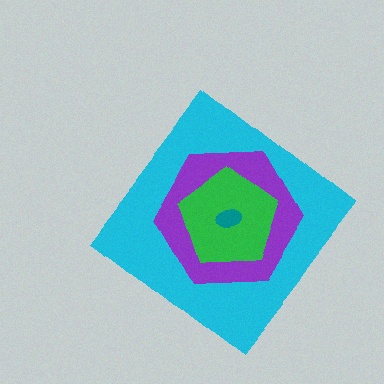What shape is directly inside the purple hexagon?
The green pentagon.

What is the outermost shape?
The cyan diamond.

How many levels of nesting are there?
4.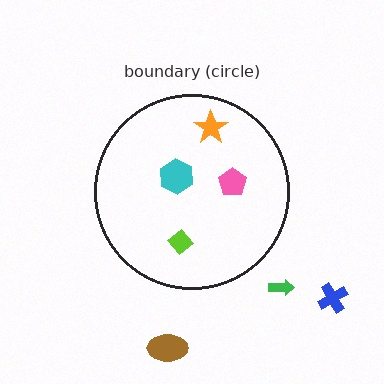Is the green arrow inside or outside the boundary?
Outside.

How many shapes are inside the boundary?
4 inside, 3 outside.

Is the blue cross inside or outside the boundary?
Outside.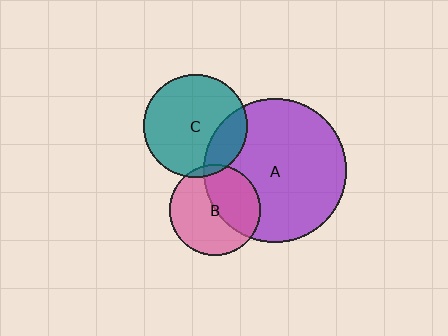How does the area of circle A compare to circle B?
Approximately 2.5 times.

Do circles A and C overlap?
Yes.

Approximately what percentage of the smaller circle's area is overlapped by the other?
Approximately 20%.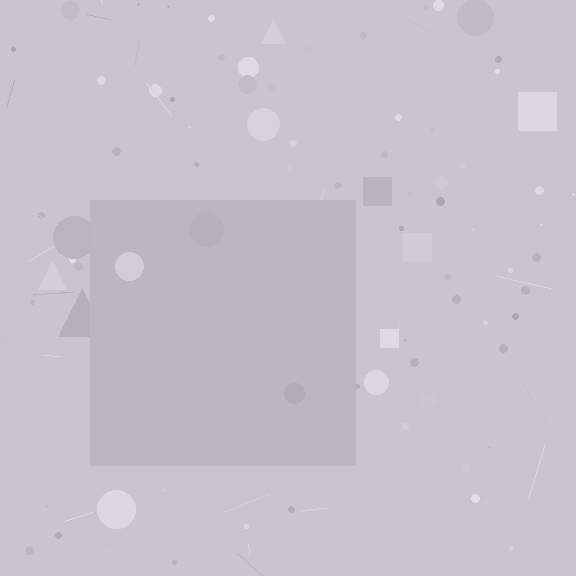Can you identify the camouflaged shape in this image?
The camouflaged shape is a square.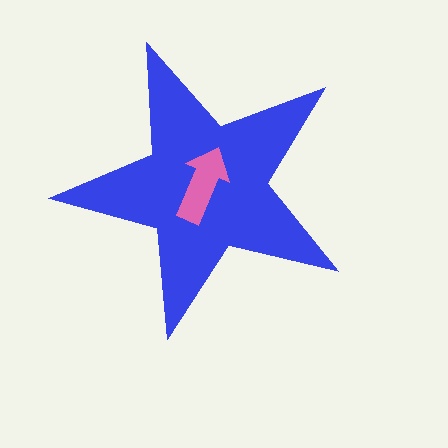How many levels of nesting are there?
2.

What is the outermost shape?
The blue star.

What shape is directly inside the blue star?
The pink arrow.